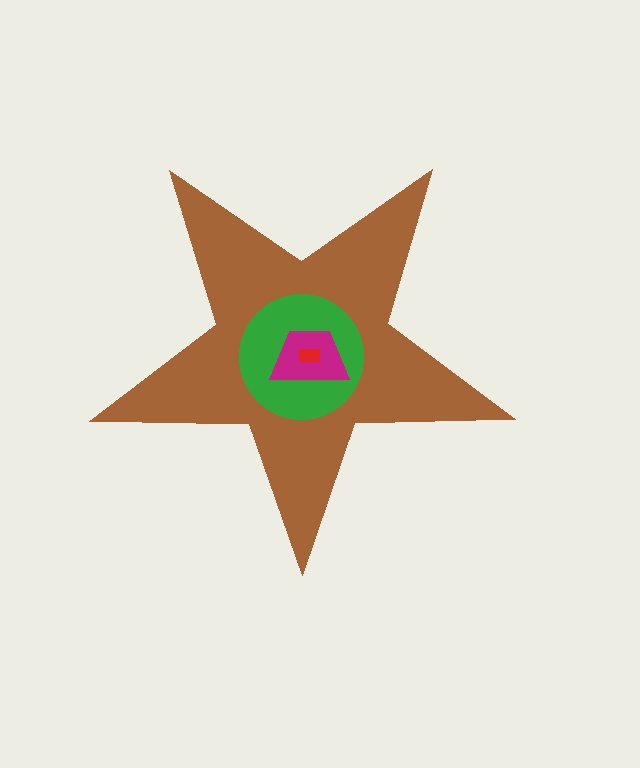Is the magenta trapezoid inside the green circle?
Yes.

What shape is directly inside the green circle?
The magenta trapezoid.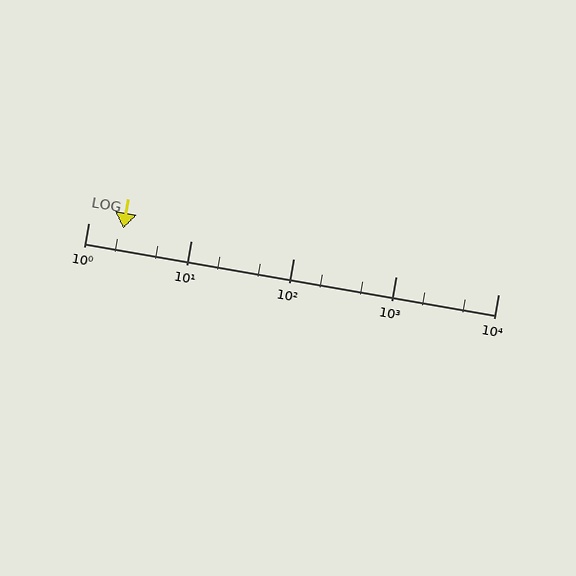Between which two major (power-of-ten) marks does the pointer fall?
The pointer is between 1 and 10.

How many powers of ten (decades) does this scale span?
The scale spans 4 decades, from 1 to 10000.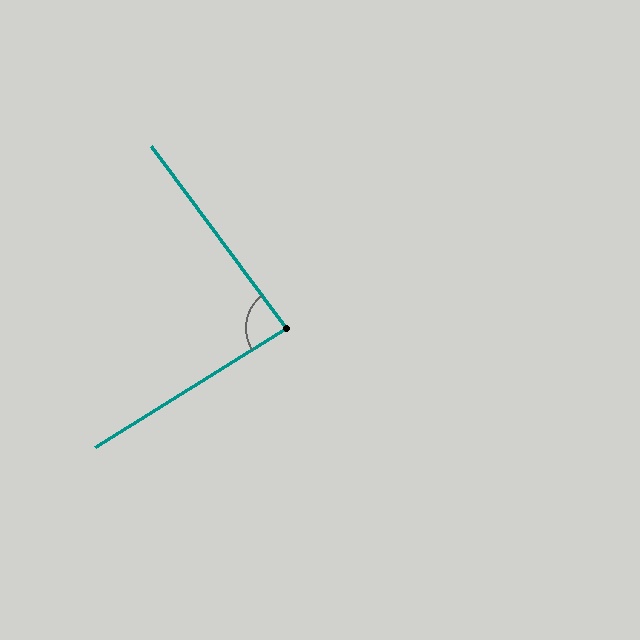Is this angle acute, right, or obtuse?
It is approximately a right angle.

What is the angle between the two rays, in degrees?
Approximately 85 degrees.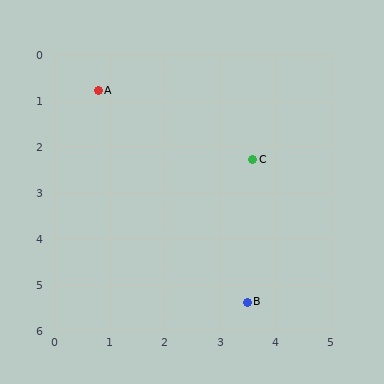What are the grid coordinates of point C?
Point C is at approximately (3.6, 2.3).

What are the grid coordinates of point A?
Point A is at approximately (0.8, 0.8).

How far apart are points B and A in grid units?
Points B and A are about 5.3 grid units apart.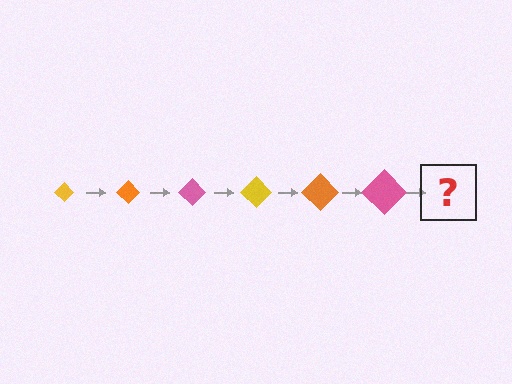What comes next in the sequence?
The next element should be a yellow diamond, larger than the previous one.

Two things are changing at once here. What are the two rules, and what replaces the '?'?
The two rules are that the diamond grows larger each step and the color cycles through yellow, orange, and pink. The '?' should be a yellow diamond, larger than the previous one.